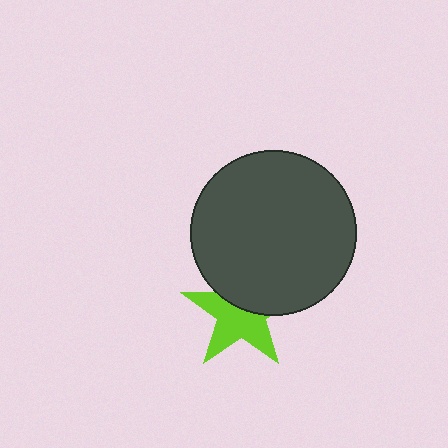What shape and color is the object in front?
The object in front is a dark gray circle.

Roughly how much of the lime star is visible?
About half of it is visible (roughly 59%).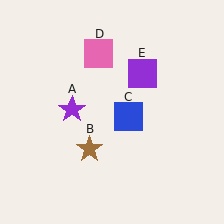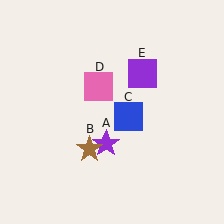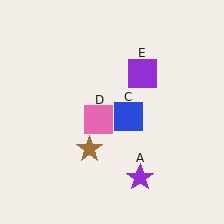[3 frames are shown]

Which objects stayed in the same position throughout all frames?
Brown star (object B) and blue square (object C) and purple square (object E) remained stationary.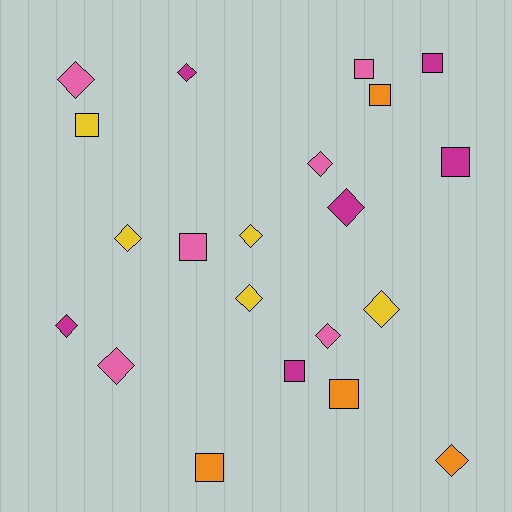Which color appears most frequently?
Magenta, with 6 objects.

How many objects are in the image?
There are 21 objects.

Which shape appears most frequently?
Diamond, with 12 objects.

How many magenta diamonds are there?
There are 3 magenta diamonds.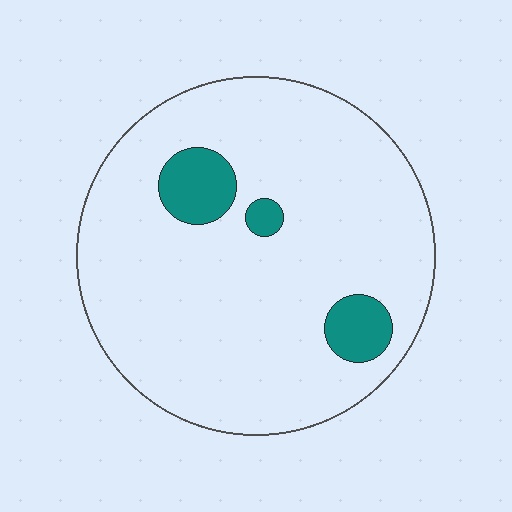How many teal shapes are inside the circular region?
3.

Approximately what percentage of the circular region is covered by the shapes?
Approximately 10%.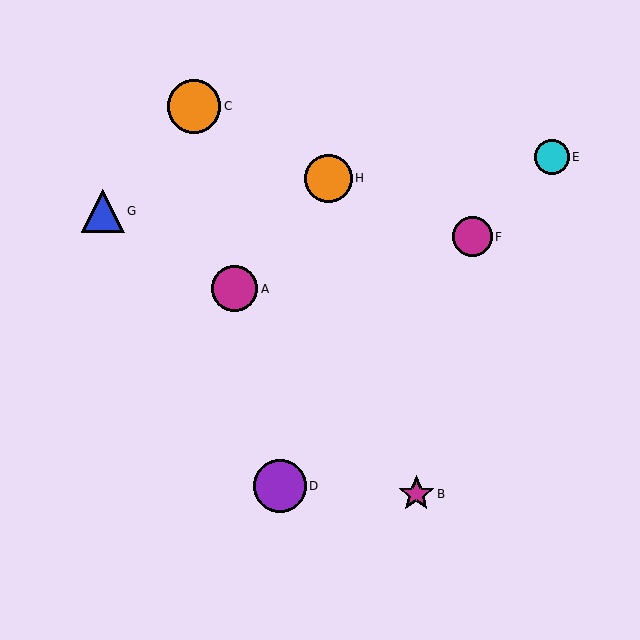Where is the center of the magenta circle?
The center of the magenta circle is at (473, 237).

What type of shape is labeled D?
Shape D is a purple circle.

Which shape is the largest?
The orange circle (labeled C) is the largest.